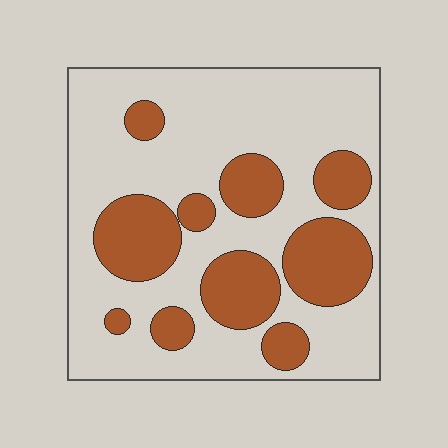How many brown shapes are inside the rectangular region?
10.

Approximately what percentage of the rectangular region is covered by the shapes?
Approximately 30%.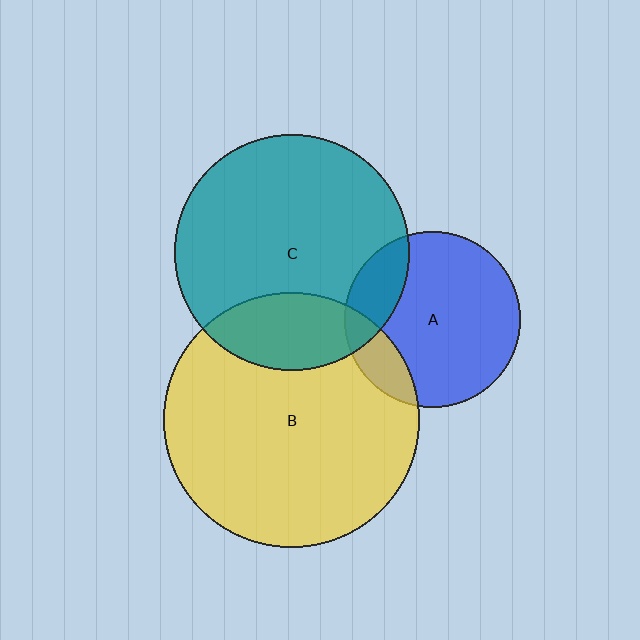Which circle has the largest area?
Circle B (yellow).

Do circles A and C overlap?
Yes.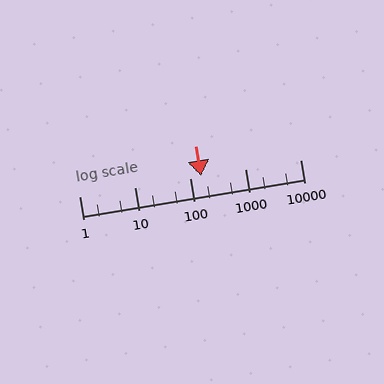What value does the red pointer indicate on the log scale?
The pointer indicates approximately 160.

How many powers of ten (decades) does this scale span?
The scale spans 4 decades, from 1 to 10000.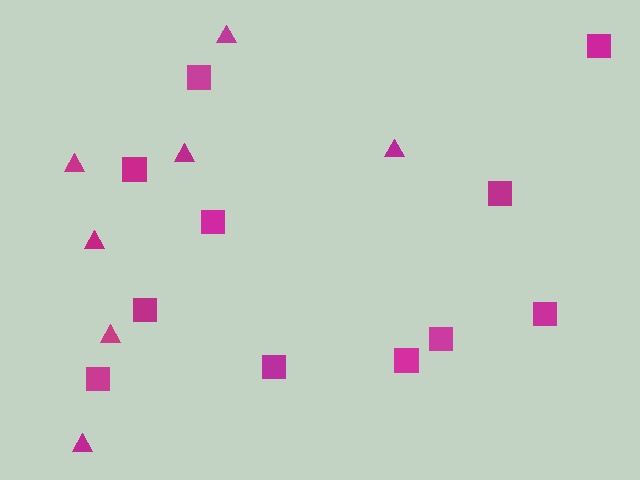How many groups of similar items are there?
There are 2 groups: one group of triangles (7) and one group of squares (11).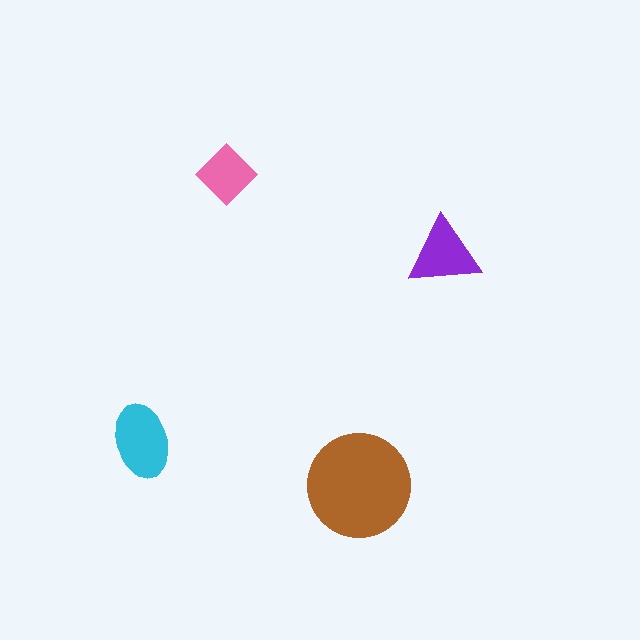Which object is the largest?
The brown circle.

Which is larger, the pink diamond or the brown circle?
The brown circle.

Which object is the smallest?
The pink diamond.